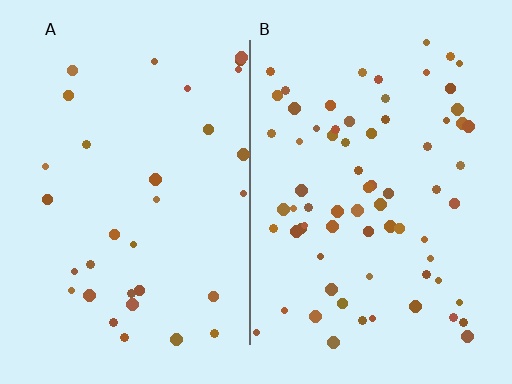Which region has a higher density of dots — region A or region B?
B (the right).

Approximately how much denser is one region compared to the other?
Approximately 2.2× — region B over region A.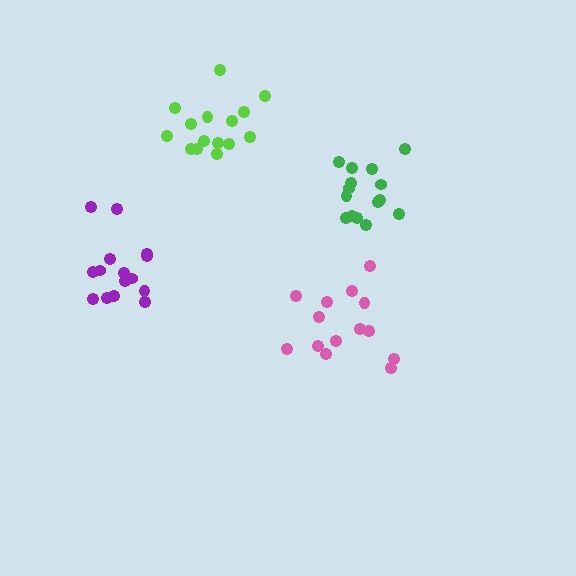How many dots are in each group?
Group 1: 15 dots, Group 2: 14 dots, Group 3: 15 dots, Group 4: 15 dots (59 total).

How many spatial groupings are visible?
There are 4 spatial groupings.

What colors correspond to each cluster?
The clusters are colored: purple, pink, lime, green.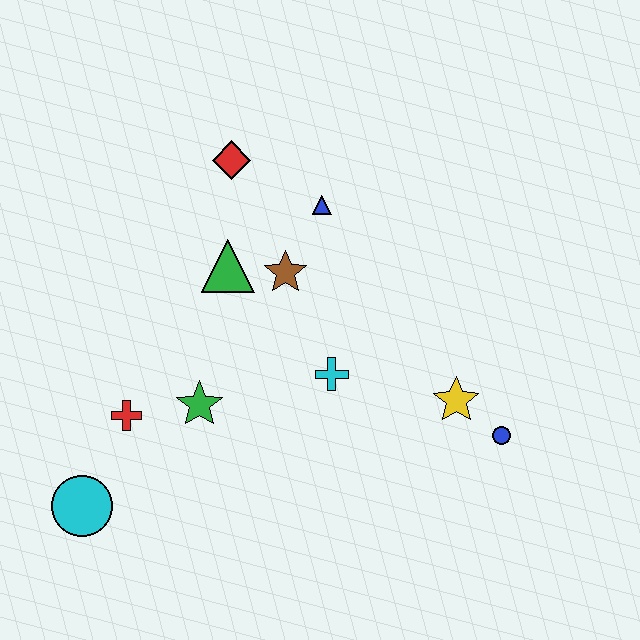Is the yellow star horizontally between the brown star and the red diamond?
No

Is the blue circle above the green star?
No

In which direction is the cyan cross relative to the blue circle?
The cyan cross is to the left of the blue circle.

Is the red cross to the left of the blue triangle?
Yes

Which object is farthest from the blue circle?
The cyan circle is farthest from the blue circle.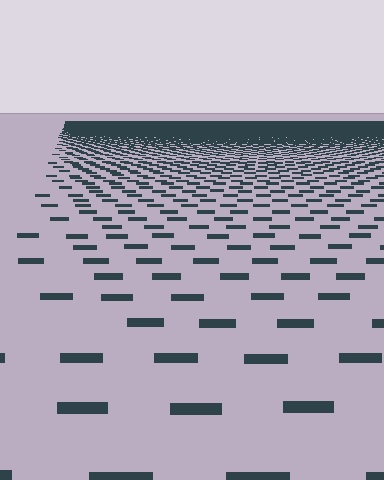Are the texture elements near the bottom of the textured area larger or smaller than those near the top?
Larger. Near the bottom, elements are closer to the viewer and appear at a bigger on-screen size.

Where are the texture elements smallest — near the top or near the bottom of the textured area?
Near the top.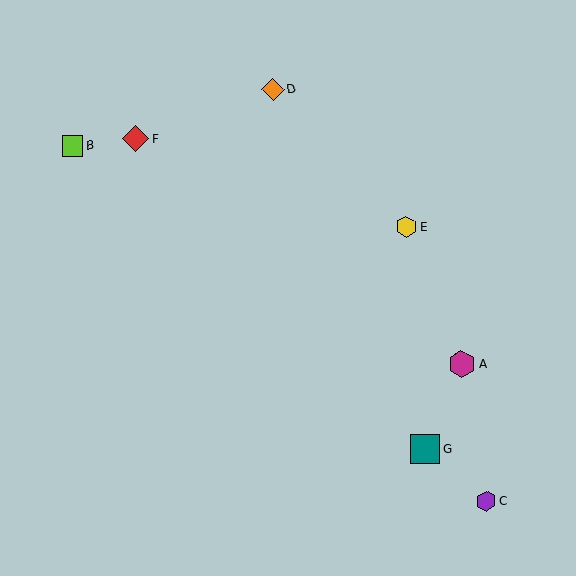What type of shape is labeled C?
Shape C is a purple hexagon.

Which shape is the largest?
The teal square (labeled G) is the largest.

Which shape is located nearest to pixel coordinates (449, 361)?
The magenta hexagon (labeled A) at (462, 364) is nearest to that location.